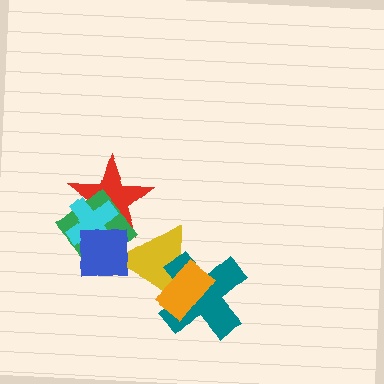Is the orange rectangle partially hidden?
No, no other shape covers it.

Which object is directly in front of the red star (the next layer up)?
The green diamond is directly in front of the red star.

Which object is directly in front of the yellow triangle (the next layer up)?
The blue square is directly in front of the yellow triangle.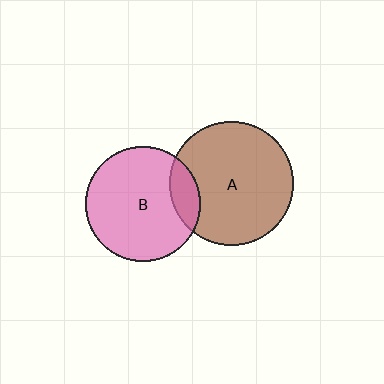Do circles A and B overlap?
Yes.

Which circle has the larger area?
Circle A (brown).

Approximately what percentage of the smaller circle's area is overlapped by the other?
Approximately 15%.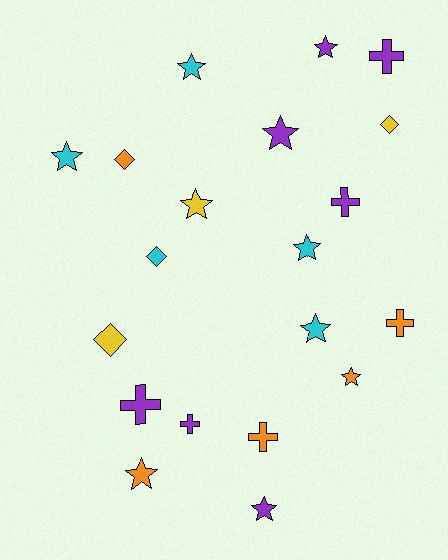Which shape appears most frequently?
Star, with 10 objects.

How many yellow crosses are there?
There are no yellow crosses.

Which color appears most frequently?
Purple, with 7 objects.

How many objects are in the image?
There are 20 objects.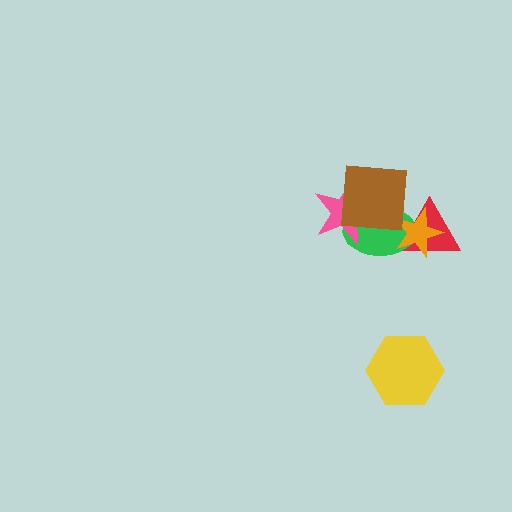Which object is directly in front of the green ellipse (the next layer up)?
The orange star is directly in front of the green ellipse.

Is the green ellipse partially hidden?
Yes, it is partially covered by another shape.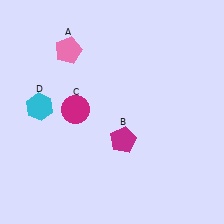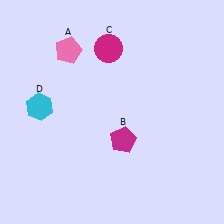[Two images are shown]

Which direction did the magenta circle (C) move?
The magenta circle (C) moved up.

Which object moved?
The magenta circle (C) moved up.